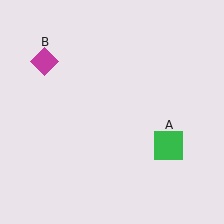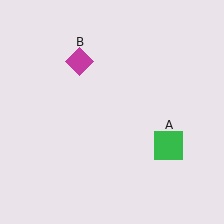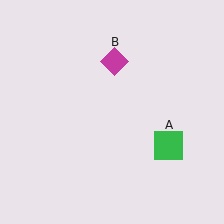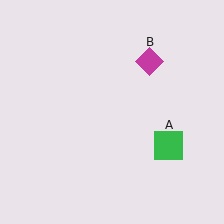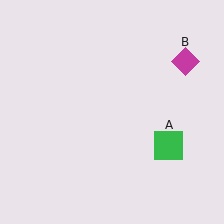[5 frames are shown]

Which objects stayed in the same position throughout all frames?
Green square (object A) remained stationary.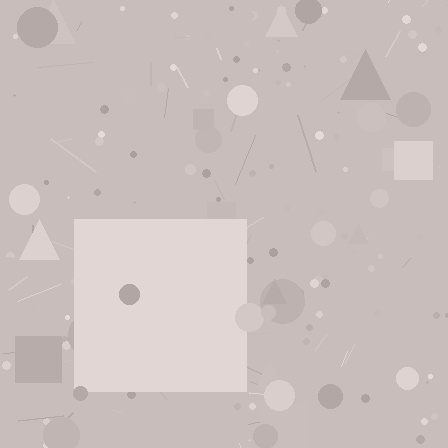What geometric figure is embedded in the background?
A square is embedded in the background.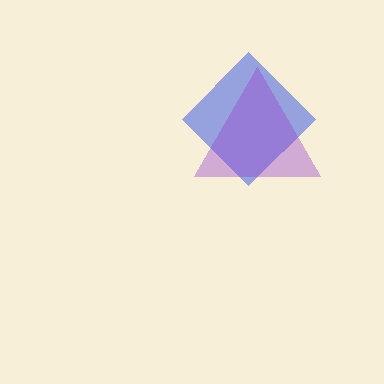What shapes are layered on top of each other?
The layered shapes are: a blue diamond, a purple triangle.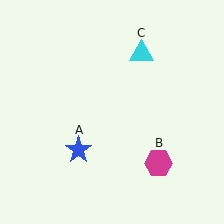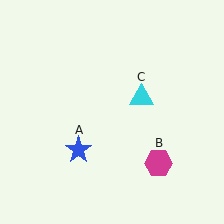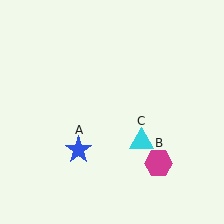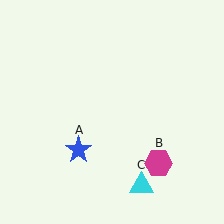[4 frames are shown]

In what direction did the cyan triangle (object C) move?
The cyan triangle (object C) moved down.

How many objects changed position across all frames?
1 object changed position: cyan triangle (object C).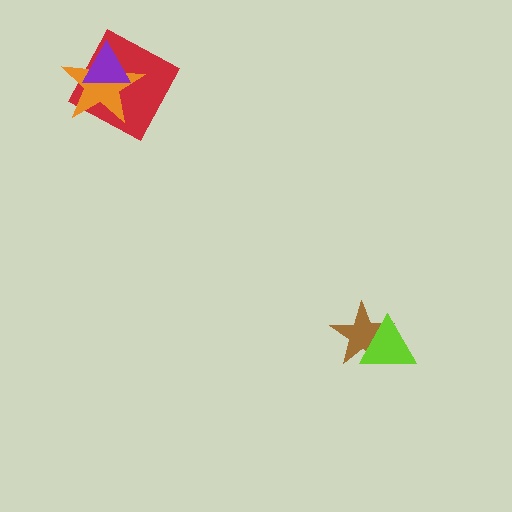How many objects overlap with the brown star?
1 object overlaps with the brown star.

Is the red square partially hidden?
Yes, it is partially covered by another shape.